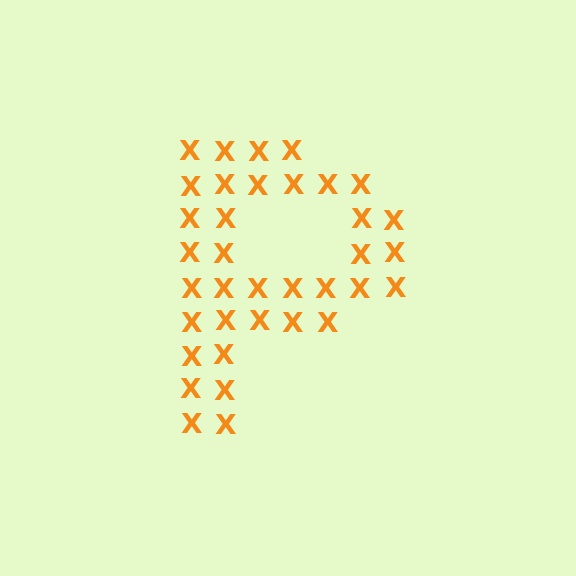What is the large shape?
The large shape is the letter P.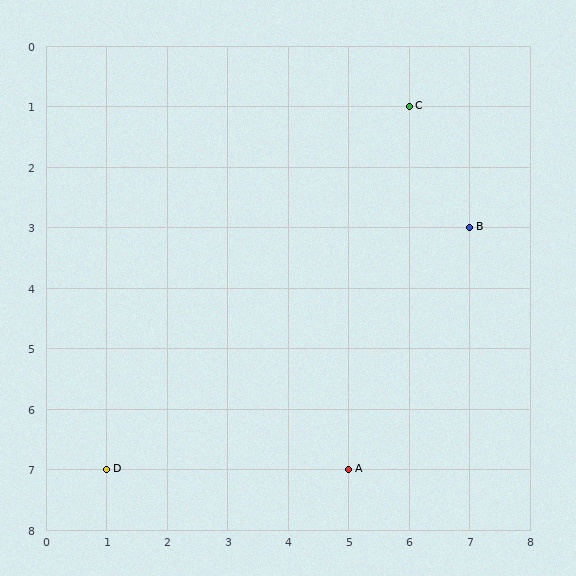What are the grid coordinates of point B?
Point B is at grid coordinates (7, 3).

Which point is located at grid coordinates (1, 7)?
Point D is at (1, 7).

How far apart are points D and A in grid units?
Points D and A are 4 columns apart.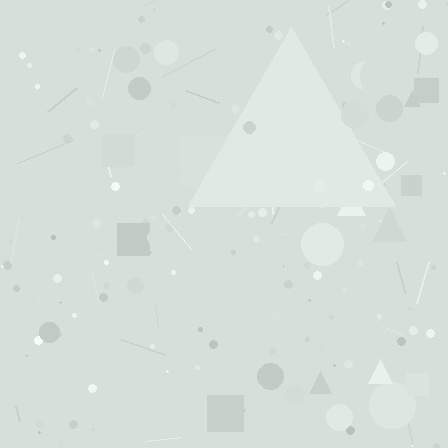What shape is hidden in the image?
A triangle is hidden in the image.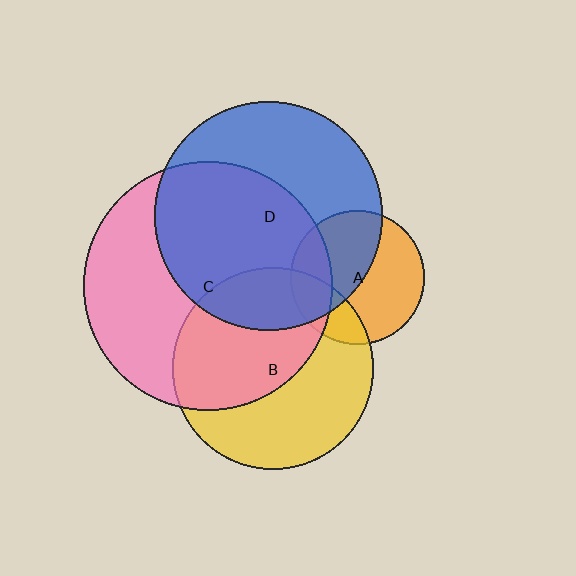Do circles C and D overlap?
Yes.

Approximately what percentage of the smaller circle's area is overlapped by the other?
Approximately 55%.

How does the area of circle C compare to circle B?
Approximately 1.5 times.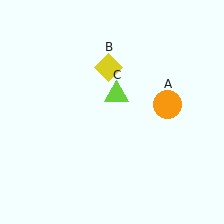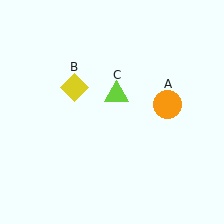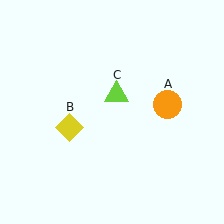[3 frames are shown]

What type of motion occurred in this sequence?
The yellow diamond (object B) rotated counterclockwise around the center of the scene.